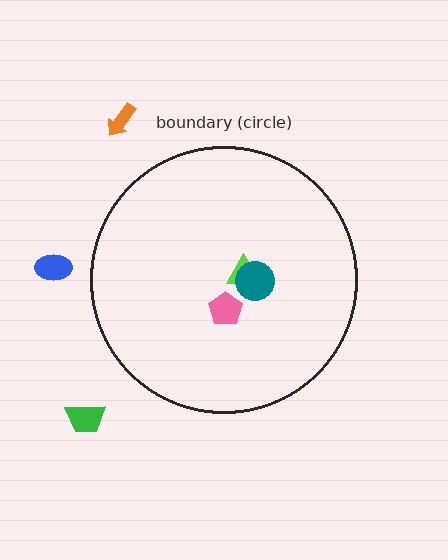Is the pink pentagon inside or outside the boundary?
Inside.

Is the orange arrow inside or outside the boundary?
Outside.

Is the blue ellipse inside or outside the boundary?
Outside.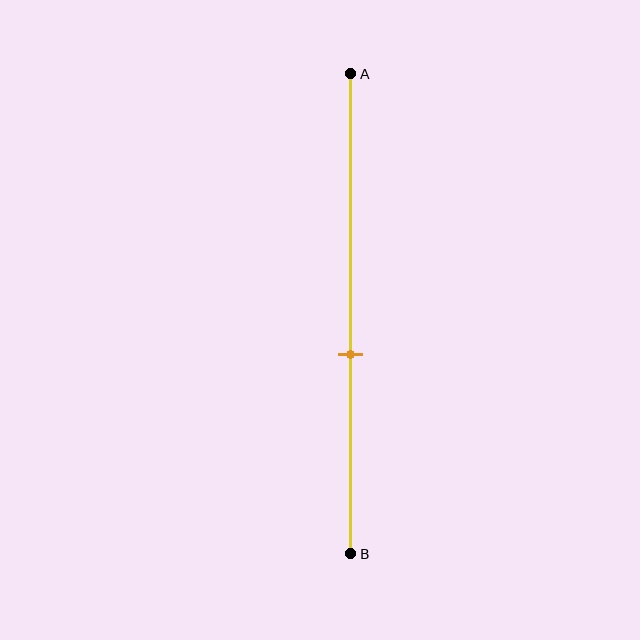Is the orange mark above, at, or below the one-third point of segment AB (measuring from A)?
The orange mark is below the one-third point of segment AB.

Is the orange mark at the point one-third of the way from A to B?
No, the mark is at about 60% from A, not at the 33% one-third point.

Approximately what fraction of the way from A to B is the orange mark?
The orange mark is approximately 60% of the way from A to B.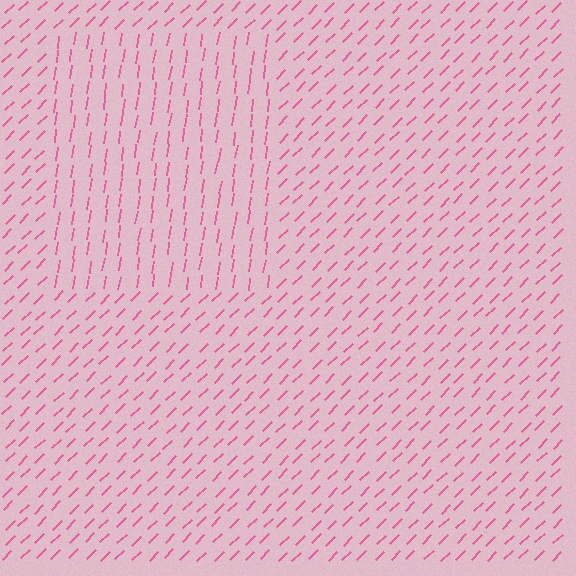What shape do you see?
I see a rectangle.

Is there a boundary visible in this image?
Yes, there is a texture boundary formed by a change in line orientation.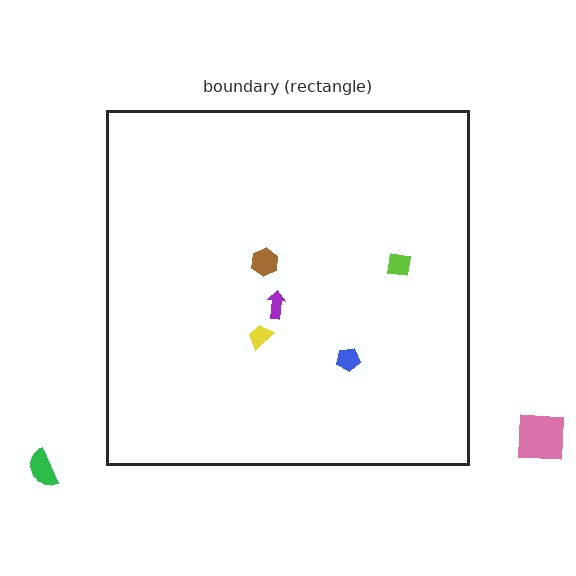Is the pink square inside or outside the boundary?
Outside.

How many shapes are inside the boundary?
5 inside, 2 outside.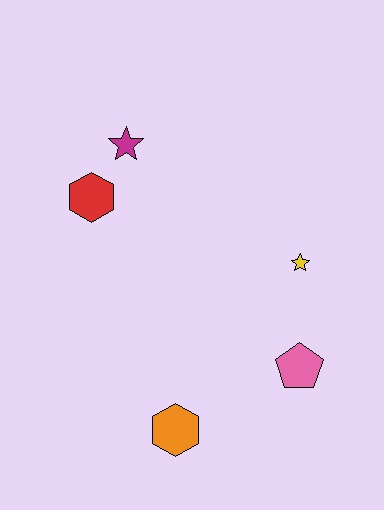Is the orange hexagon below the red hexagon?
Yes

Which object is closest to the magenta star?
The red hexagon is closest to the magenta star.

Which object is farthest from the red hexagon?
The pink pentagon is farthest from the red hexagon.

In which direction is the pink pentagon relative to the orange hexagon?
The pink pentagon is to the right of the orange hexagon.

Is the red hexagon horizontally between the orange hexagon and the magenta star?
No